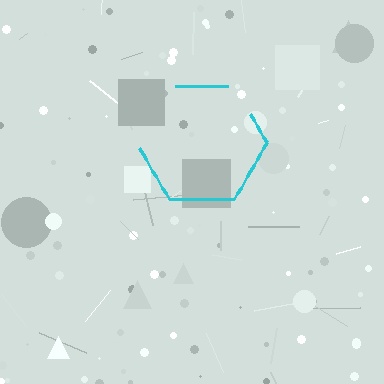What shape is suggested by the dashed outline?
The dashed outline suggests a hexagon.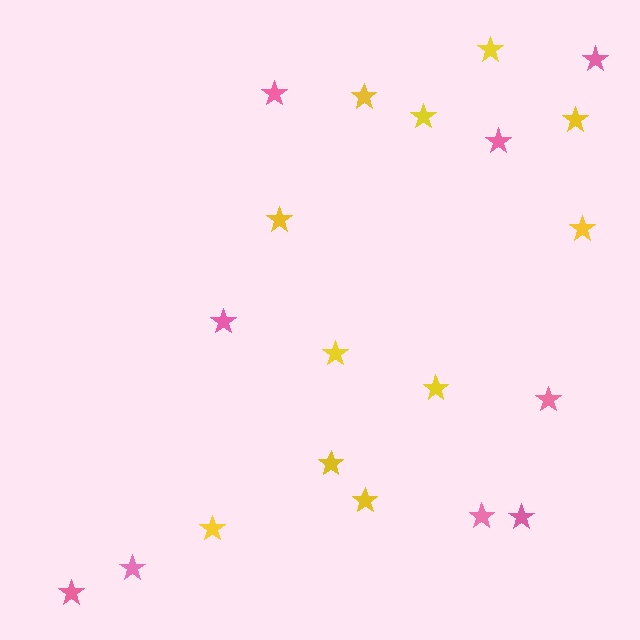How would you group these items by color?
There are 2 groups: one group of pink stars (9) and one group of yellow stars (11).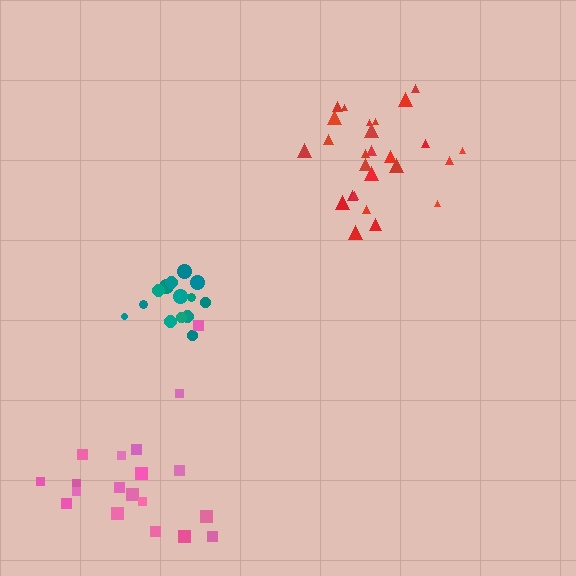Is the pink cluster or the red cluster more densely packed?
Red.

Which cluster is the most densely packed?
Teal.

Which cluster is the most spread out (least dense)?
Pink.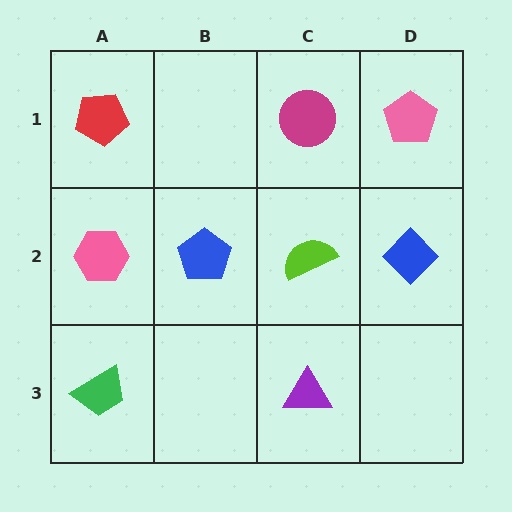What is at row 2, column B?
A blue pentagon.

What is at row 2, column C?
A lime semicircle.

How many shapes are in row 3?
2 shapes.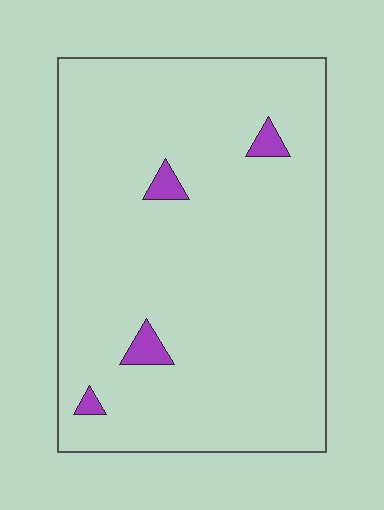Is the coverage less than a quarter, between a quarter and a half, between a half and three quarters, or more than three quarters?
Less than a quarter.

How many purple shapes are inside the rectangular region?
4.